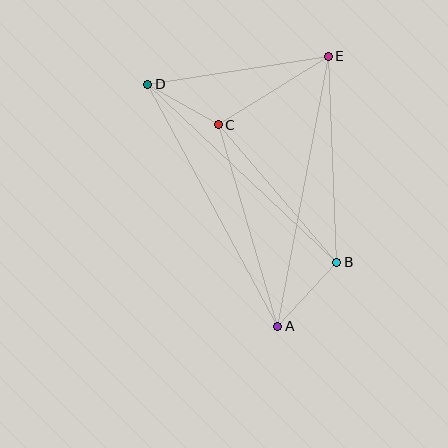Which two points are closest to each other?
Points C and D are closest to each other.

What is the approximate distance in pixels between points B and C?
The distance between B and C is approximately 181 pixels.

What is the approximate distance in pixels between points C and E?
The distance between C and E is approximately 130 pixels.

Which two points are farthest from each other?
Points A and E are farthest from each other.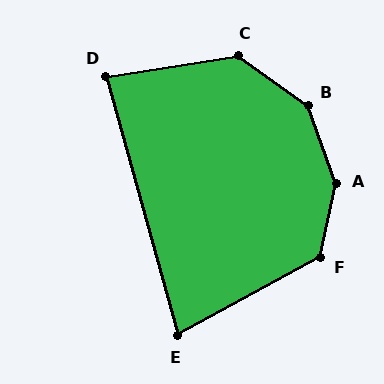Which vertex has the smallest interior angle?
E, at approximately 77 degrees.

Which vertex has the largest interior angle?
A, at approximately 148 degrees.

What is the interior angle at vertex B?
Approximately 146 degrees (obtuse).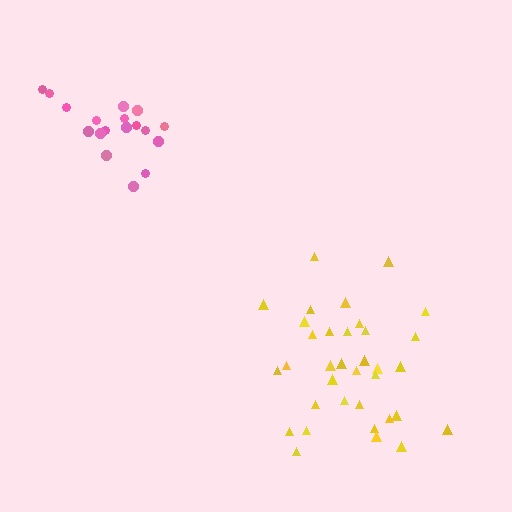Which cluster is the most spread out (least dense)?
Yellow.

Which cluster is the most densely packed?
Pink.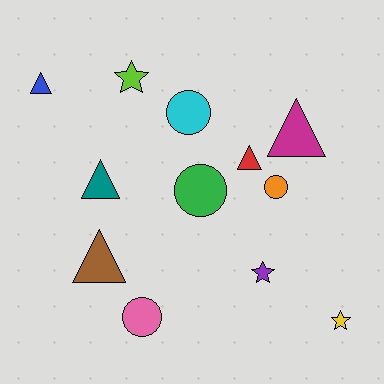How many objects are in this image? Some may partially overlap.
There are 12 objects.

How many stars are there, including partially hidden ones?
There are 3 stars.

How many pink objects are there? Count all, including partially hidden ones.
There is 1 pink object.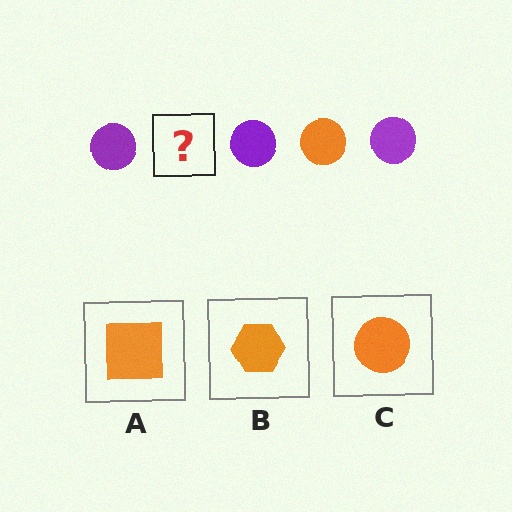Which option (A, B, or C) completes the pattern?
C.